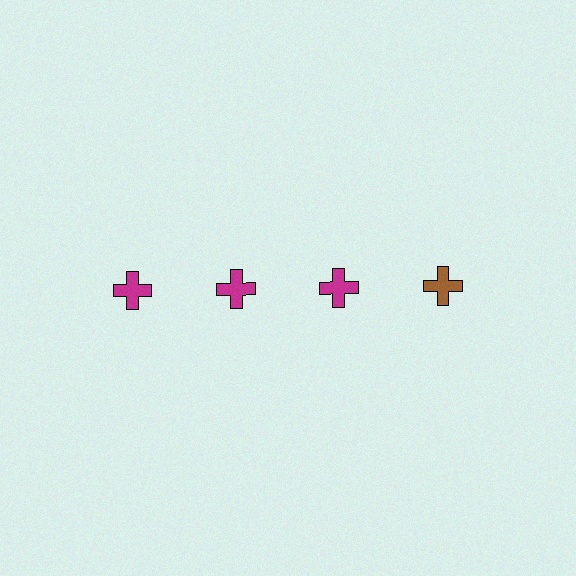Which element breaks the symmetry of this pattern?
The brown cross in the top row, second from right column breaks the symmetry. All other shapes are magenta crosses.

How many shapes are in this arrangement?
There are 4 shapes arranged in a grid pattern.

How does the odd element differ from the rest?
It has a different color: brown instead of magenta.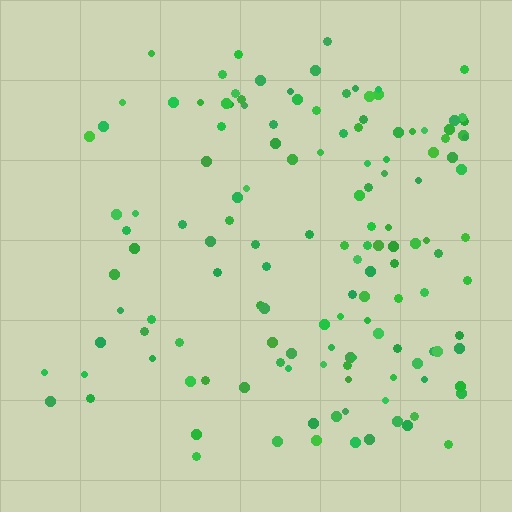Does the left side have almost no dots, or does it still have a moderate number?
Still a moderate number, just noticeably fewer than the right.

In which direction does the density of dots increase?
From left to right, with the right side densest.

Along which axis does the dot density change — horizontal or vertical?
Horizontal.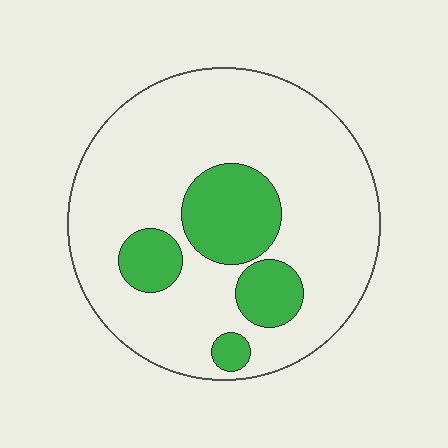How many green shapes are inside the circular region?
4.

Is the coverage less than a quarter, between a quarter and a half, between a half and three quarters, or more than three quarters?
Less than a quarter.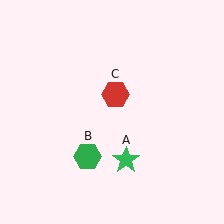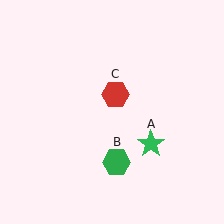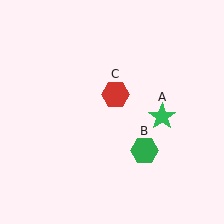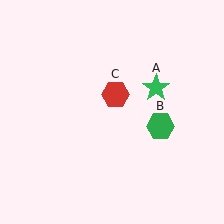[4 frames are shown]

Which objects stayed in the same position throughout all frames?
Red hexagon (object C) remained stationary.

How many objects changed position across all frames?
2 objects changed position: green star (object A), green hexagon (object B).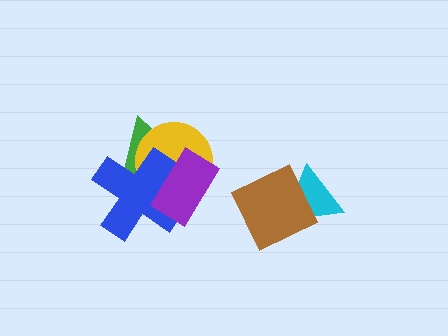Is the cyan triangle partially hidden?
Yes, it is partially covered by another shape.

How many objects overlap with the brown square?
1 object overlaps with the brown square.